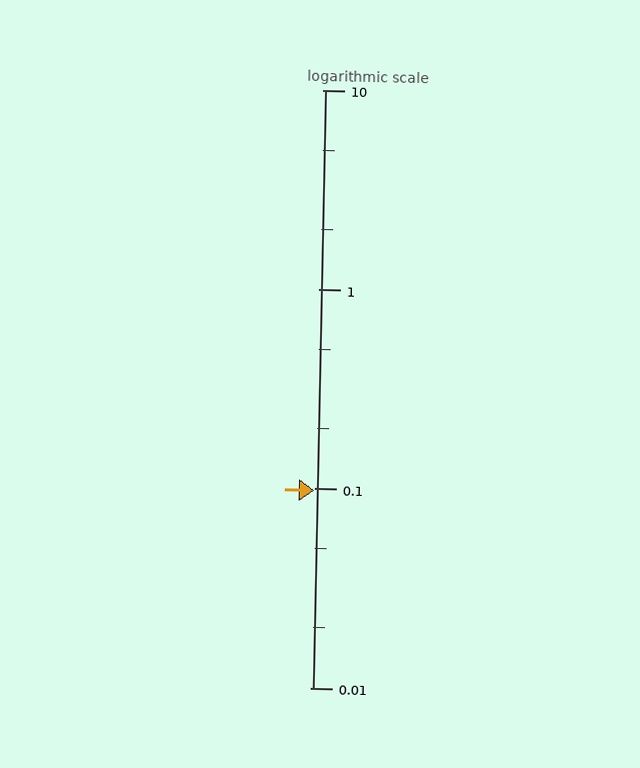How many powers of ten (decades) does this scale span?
The scale spans 3 decades, from 0.01 to 10.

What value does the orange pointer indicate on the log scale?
The pointer indicates approximately 0.098.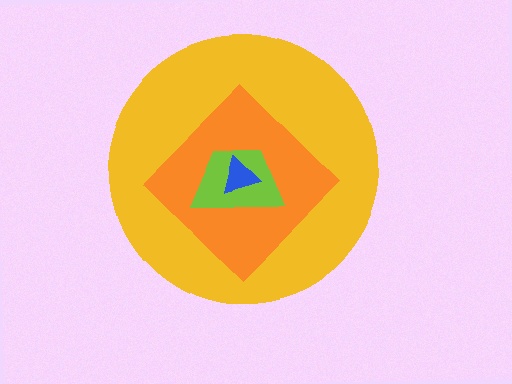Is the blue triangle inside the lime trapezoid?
Yes.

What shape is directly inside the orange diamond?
The lime trapezoid.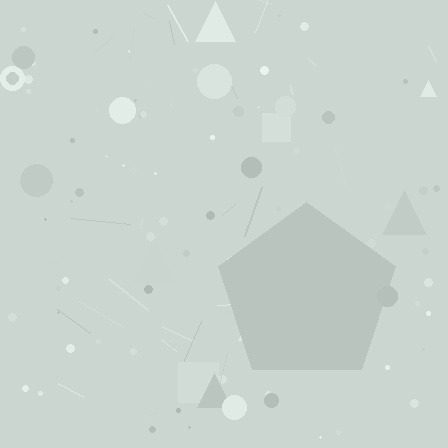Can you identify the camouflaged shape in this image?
The camouflaged shape is a pentagon.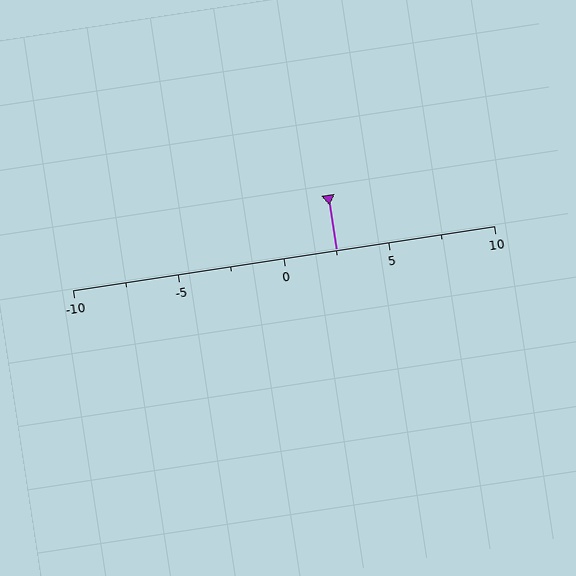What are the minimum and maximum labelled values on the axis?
The axis runs from -10 to 10.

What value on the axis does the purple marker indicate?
The marker indicates approximately 2.5.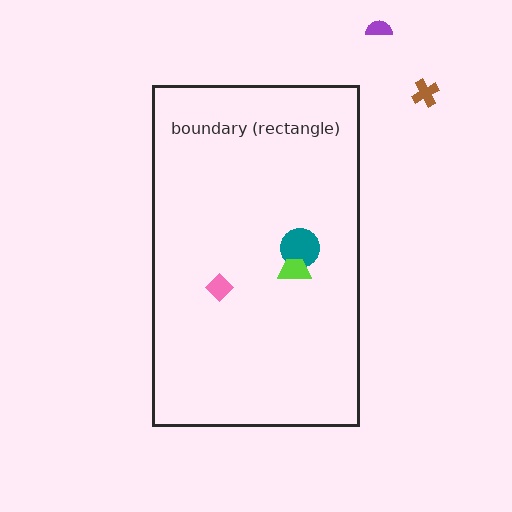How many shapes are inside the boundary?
3 inside, 2 outside.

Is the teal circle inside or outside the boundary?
Inside.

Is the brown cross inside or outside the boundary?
Outside.